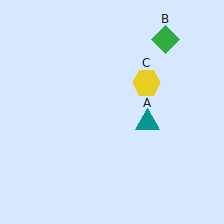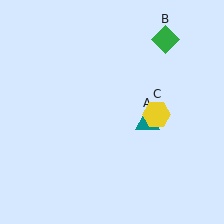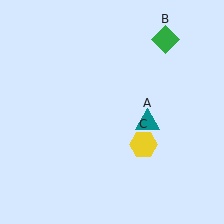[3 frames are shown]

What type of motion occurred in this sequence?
The yellow hexagon (object C) rotated clockwise around the center of the scene.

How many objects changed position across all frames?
1 object changed position: yellow hexagon (object C).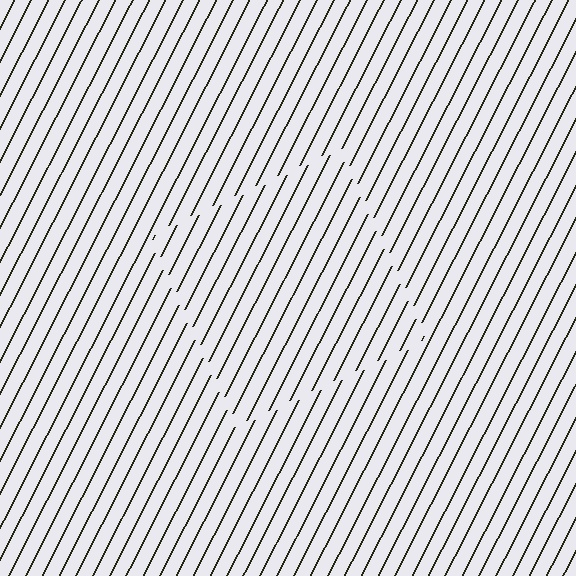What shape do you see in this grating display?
An illusory square. The interior of the shape contains the same grating, shifted by half a period — the contour is defined by the phase discontinuity where line-ends from the inner and outer gratings abut.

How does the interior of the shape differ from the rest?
The interior of the shape contains the same grating, shifted by half a period — the contour is defined by the phase discontinuity where line-ends from the inner and outer gratings abut.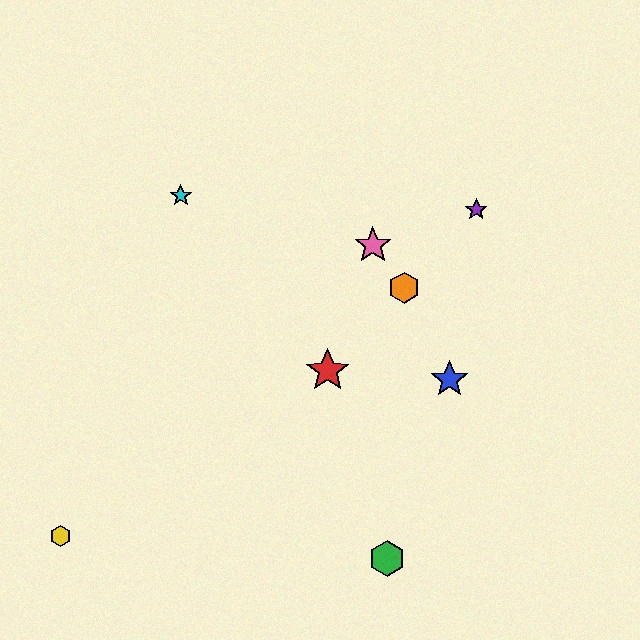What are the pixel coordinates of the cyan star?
The cyan star is at (181, 196).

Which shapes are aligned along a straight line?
The red star, the purple star, the orange hexagon are aligned along a straight line.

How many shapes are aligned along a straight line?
3 shapes (the red star, the purple star, the orange hexagon) are aligned along a straight line.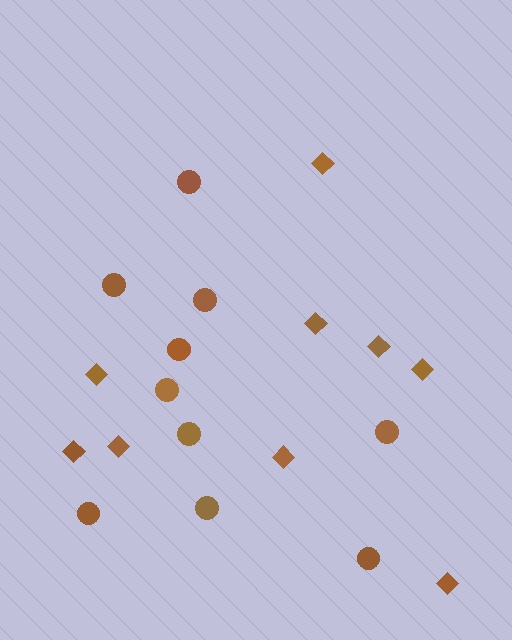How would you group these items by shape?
There are 2 groups: one group of diamonds (9) and one group of circles (10).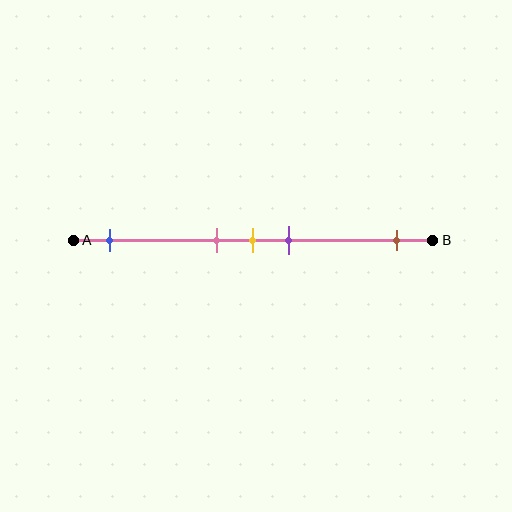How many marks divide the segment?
There are 5 marks dividing the segment.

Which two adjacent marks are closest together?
The pink and yellow marks are the closest adjacent pair.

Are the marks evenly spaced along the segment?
No, the marks are not evenly spaced.